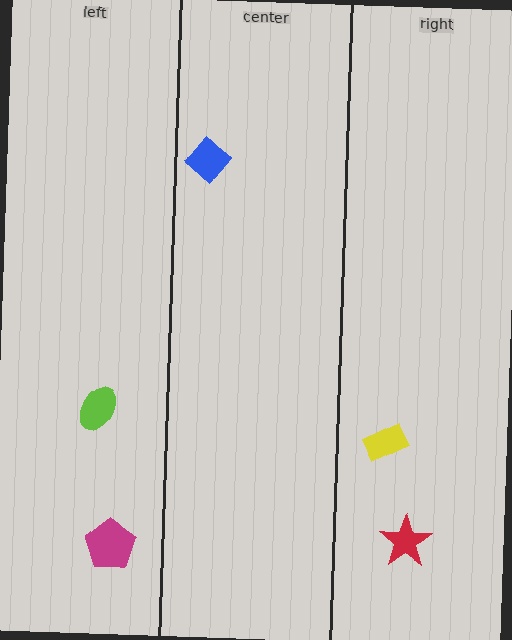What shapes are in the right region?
The red star, the yellow rectangle.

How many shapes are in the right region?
2.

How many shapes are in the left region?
2.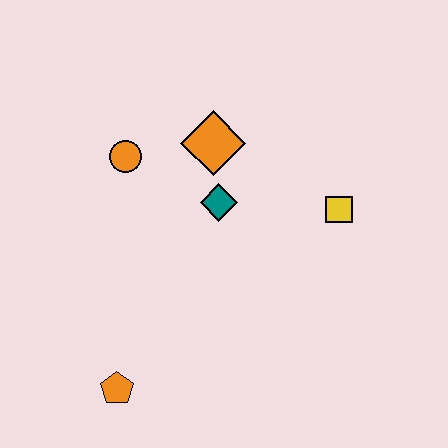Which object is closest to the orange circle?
The orange diamond is closest to the orange circle.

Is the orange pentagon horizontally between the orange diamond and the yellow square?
No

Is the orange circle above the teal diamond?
Yes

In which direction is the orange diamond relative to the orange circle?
The orange diamond is to the right of the orange circle.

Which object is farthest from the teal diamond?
The orange pentagon is farthest from the teal diamond.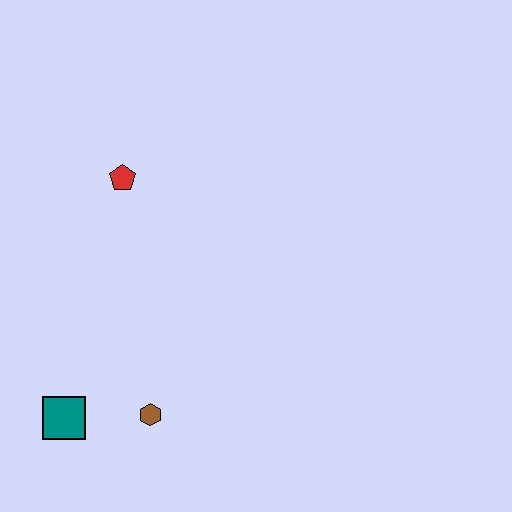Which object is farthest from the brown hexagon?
The red pentagon is farthest from the brown hexagon.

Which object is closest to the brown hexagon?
The teal square is closest to the brown hexagon.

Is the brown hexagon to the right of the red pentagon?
Yes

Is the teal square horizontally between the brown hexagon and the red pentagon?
No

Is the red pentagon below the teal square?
No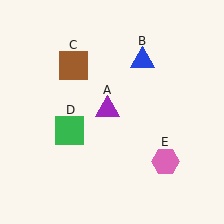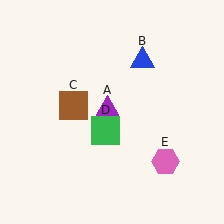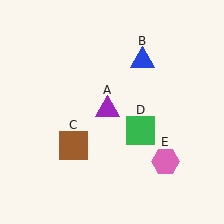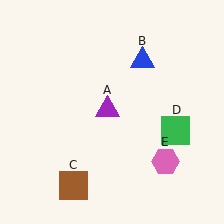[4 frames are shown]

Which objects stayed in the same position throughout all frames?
Purple triangle (object A) and blue triangle (object B) and pink hexagon (object E) remained stationary.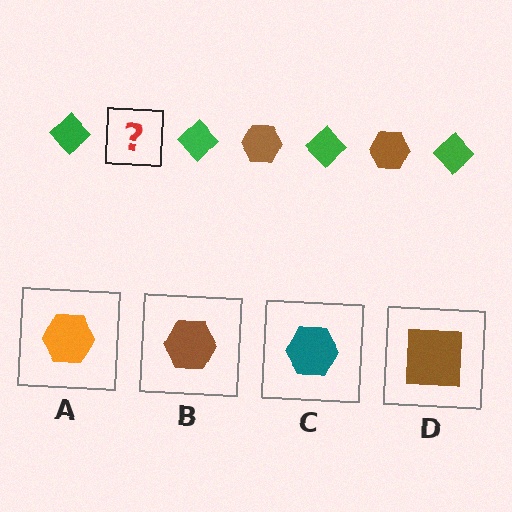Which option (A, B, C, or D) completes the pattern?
B.